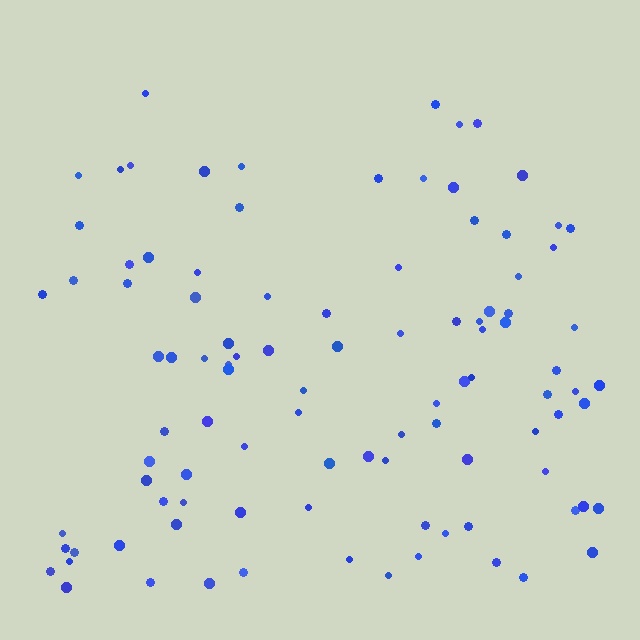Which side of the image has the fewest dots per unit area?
The top.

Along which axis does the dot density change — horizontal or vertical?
Vertical.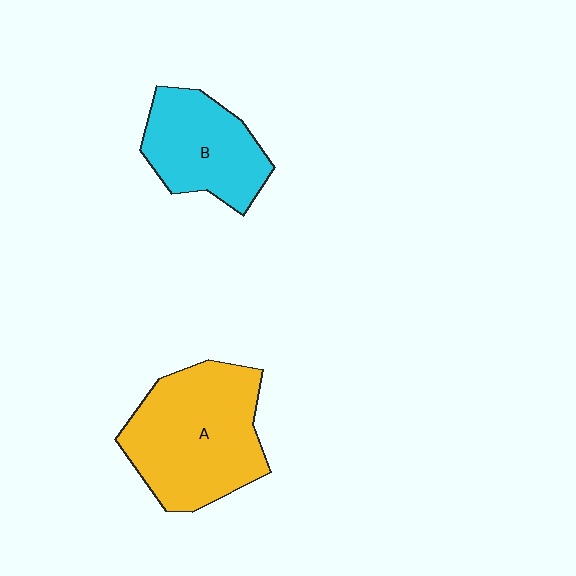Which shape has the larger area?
Shape A (yellow).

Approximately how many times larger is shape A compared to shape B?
Approximately 1.5 times.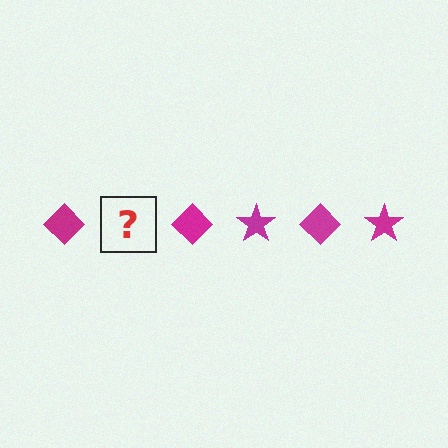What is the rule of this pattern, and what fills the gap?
The rule is that the pattern cycles through diamond, star shapes in magenta. The gap should be filled with a magenta star.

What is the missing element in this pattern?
The missing element is a magenta star.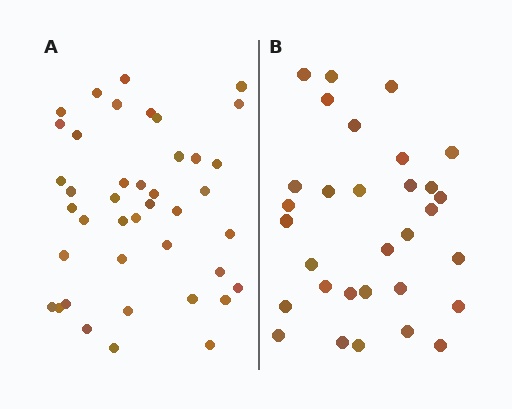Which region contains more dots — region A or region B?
Region A (the left region) has more dots.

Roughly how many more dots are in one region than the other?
Region A has roughly 10 or so more dots than region B.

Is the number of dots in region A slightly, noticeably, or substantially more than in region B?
Region A has noticeably more, but not dramatically so. The ratio is roughly 1.3 to 1.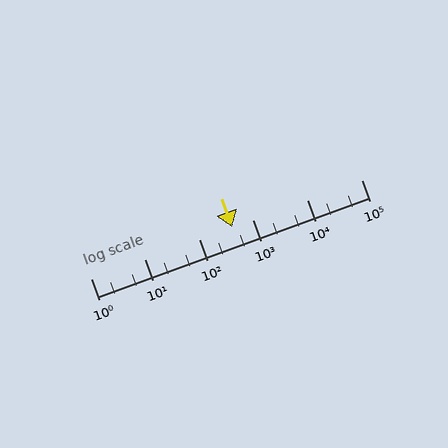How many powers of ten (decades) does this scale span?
The scale spans 5 decades, from 1 to 100000.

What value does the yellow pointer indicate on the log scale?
The pointer indicates approximately 410.